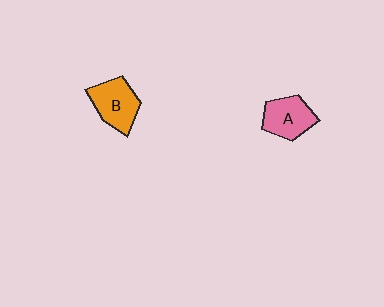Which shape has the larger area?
Shape B (orange).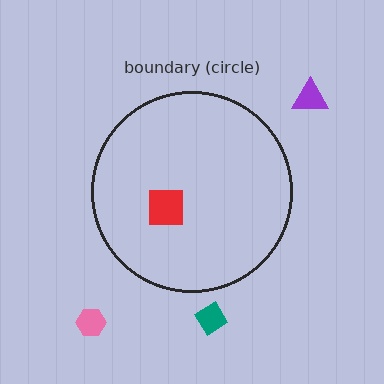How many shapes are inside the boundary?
1 inside, 3 outside.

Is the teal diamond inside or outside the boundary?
Outside.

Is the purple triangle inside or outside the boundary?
Outside.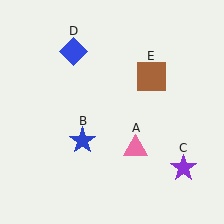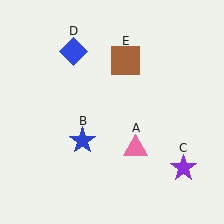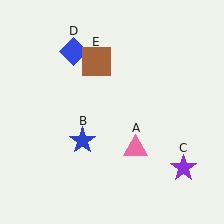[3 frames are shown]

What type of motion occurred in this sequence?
The brown square (object E) rotated counterclockwise around the center of the scene.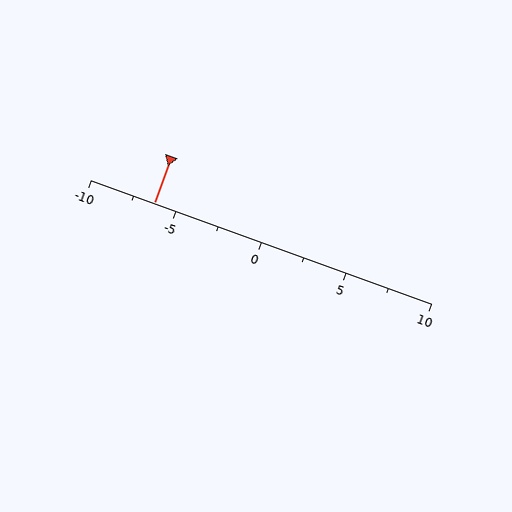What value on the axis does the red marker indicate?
The marker indicates approximately -6.2.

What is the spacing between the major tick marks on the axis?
The major ticks are spaced 5 apart.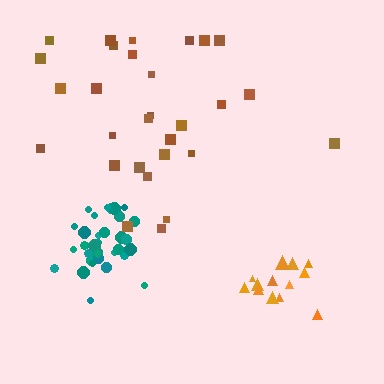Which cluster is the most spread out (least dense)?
Brown.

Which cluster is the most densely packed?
Teal.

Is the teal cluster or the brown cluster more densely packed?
Teal.